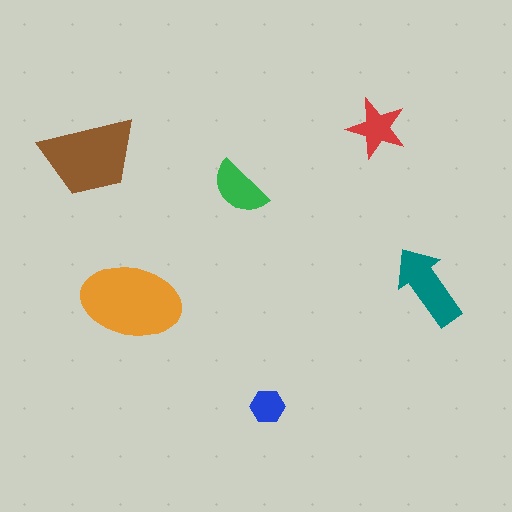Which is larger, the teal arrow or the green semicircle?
The teal arrow.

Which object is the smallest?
The blue hexagon.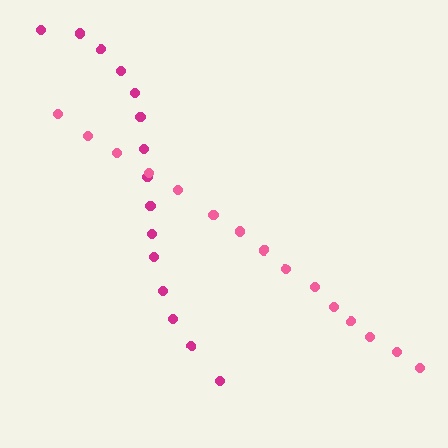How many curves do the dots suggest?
There are 2 distinct paths.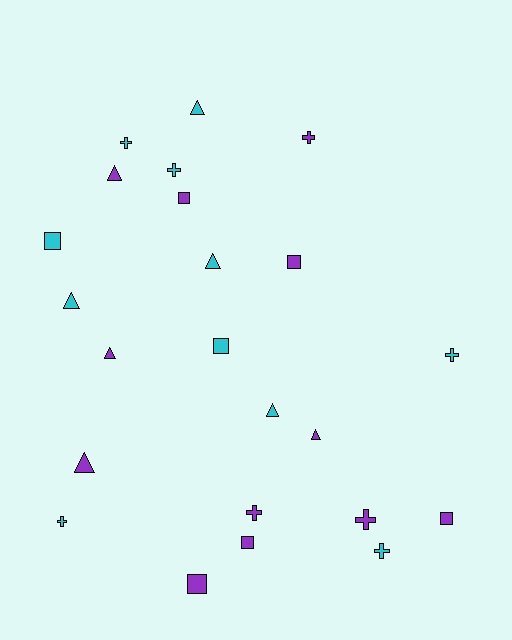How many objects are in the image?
There are 23 objects.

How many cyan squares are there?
There are 2 cyan squares.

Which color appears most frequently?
Purple, with 12 objects.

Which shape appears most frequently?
Cross, with 8 objects.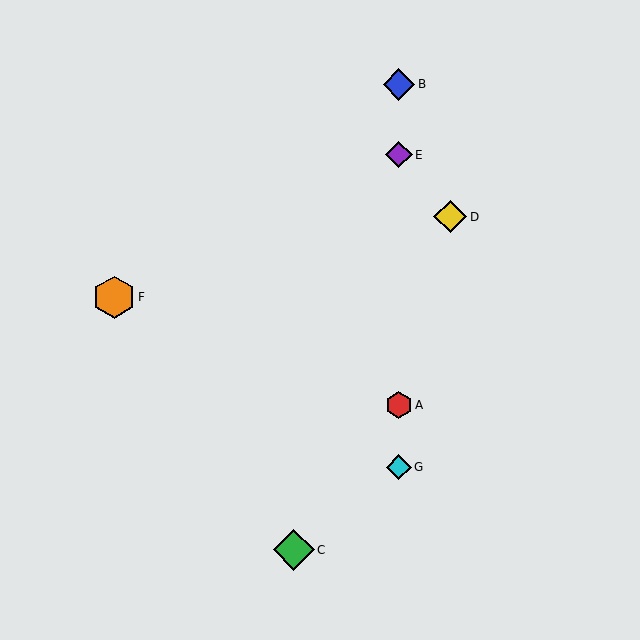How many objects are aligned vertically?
4 objects (A, B, E, G) are aligned vertically.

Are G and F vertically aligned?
No, G is at x≈399 and F is at x≈114.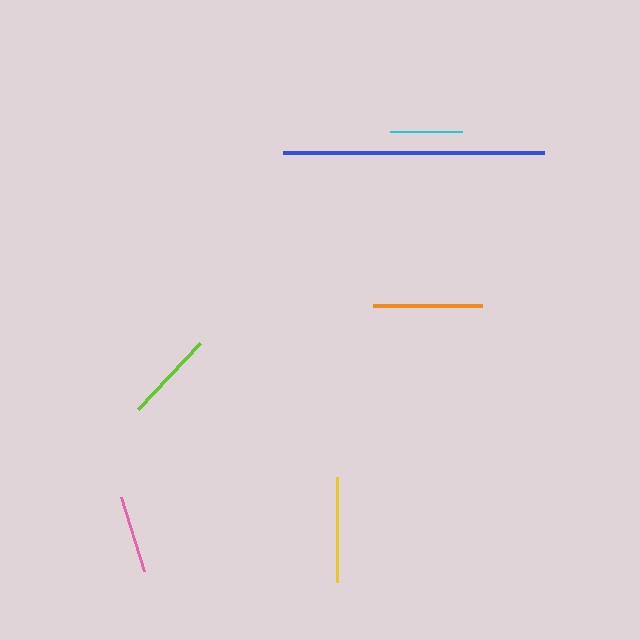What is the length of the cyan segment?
The cyan segment is approximately 72 pixels long.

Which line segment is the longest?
The blue line is the longest at approximately 260 pixels.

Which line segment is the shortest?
The cyan line is the shortest at approximately 72 pixels.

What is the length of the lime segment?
The lime segment is approximately 90 pixels long.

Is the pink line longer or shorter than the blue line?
The blue line is longer than the pink line.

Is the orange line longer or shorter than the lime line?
The orange line is longer than the lime line.